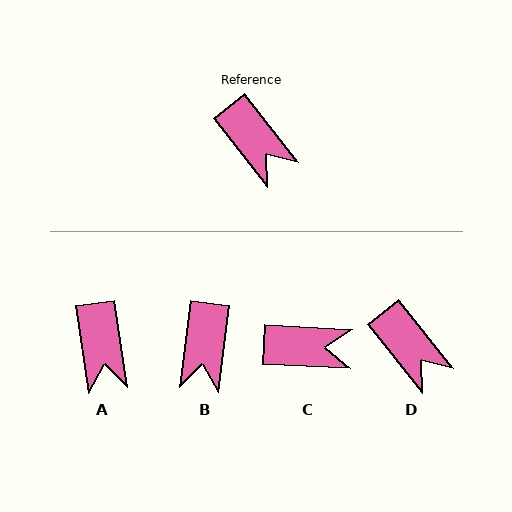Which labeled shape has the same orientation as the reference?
D.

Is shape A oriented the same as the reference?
No, it is off by about 30 degrees.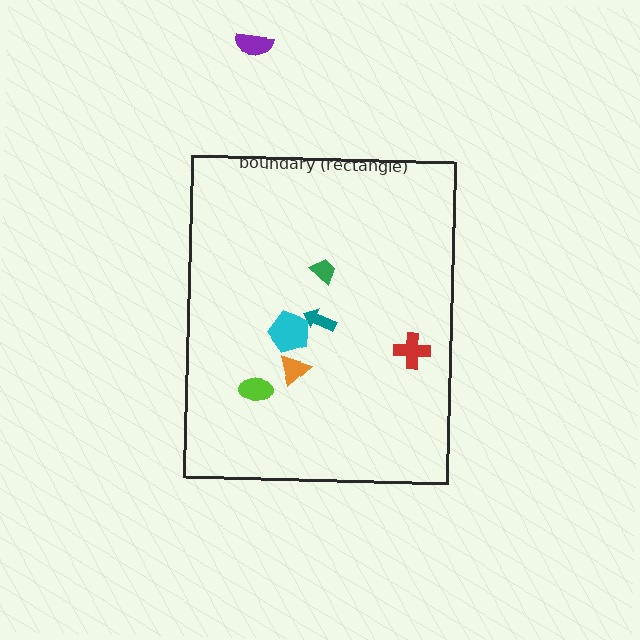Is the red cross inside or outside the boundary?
Inside.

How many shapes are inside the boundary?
6 inside, 1 outside.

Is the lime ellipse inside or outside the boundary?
Inside.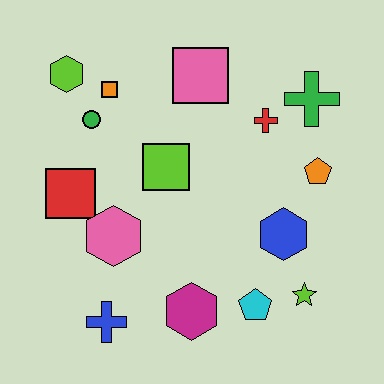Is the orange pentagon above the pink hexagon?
Yes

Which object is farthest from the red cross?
The blue cross is farthest from the red cross.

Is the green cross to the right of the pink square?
Yes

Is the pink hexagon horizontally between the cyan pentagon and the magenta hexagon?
No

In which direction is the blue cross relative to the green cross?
The blue cross is below the green cross.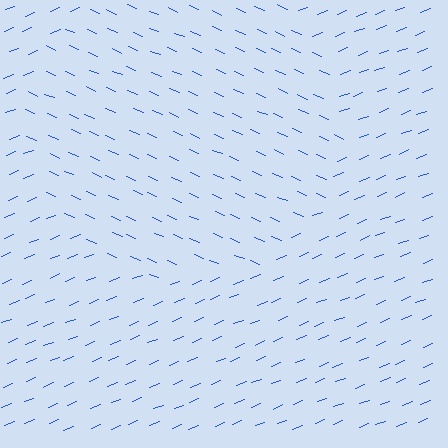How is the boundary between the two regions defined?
The boundary is defined purely by a change in line orientation (approximately 45 degrees difference). All lines are the same color and thickness.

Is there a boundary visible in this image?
Yes, there is a texture boundary formed by a change in line orientation.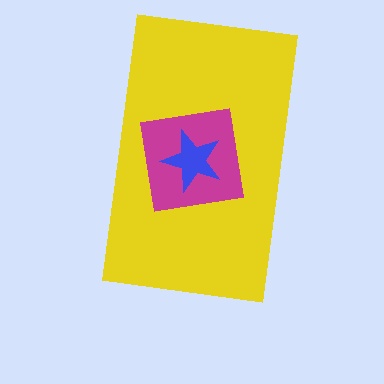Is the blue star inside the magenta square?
Yes.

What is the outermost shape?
The yellow rectangle.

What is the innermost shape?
The blue star.